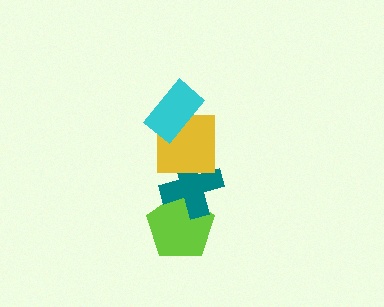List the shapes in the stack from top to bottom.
From top to bottom: the cyan rectangle, the yellow square, the teal cross, the lime pentagon.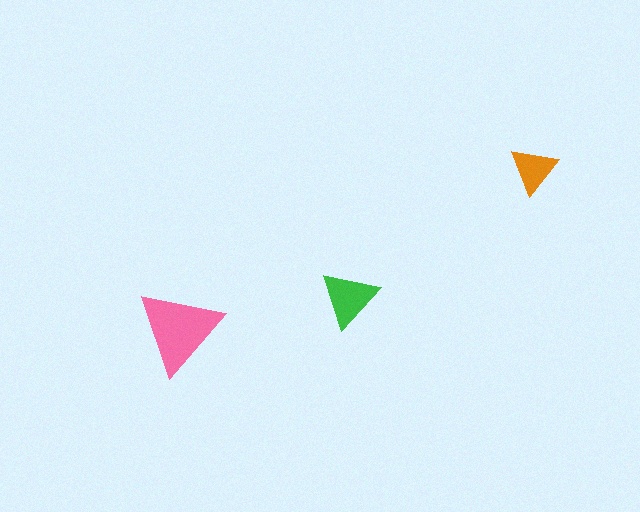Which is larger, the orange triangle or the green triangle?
The green one.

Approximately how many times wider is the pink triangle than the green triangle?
About 1.5 times wider.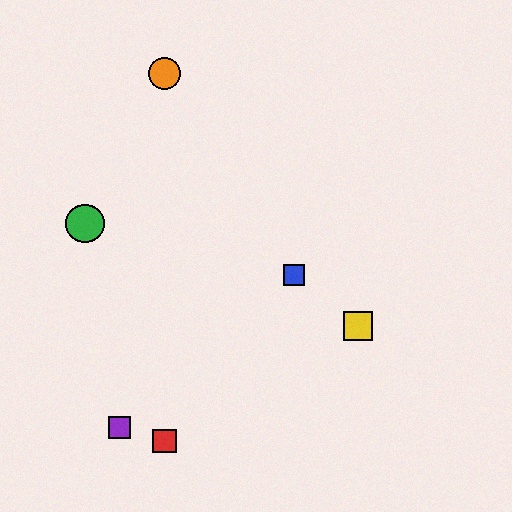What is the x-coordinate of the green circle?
The green circle is at x≈85.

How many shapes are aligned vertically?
2 shapes (the red square, the orange circle) are aligned vertically.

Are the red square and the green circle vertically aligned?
No, the red square is at x≈165 and the green circle is at x≈85.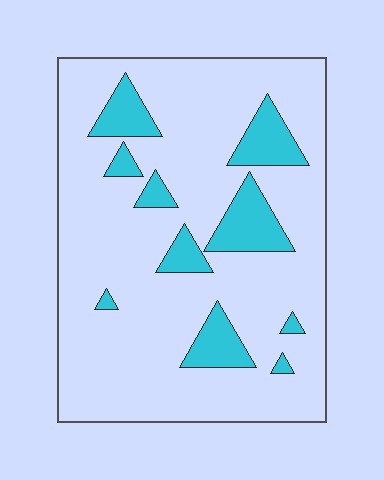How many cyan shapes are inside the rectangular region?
10.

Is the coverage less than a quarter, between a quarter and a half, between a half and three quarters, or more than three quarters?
Less than a quarter.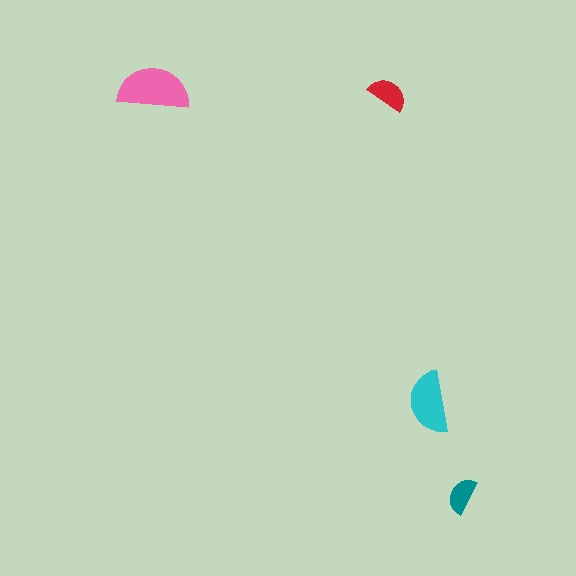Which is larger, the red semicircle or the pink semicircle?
The pink one.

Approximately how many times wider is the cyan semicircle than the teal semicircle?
About 1.5 times wider.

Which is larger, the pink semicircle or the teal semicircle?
The pink one.